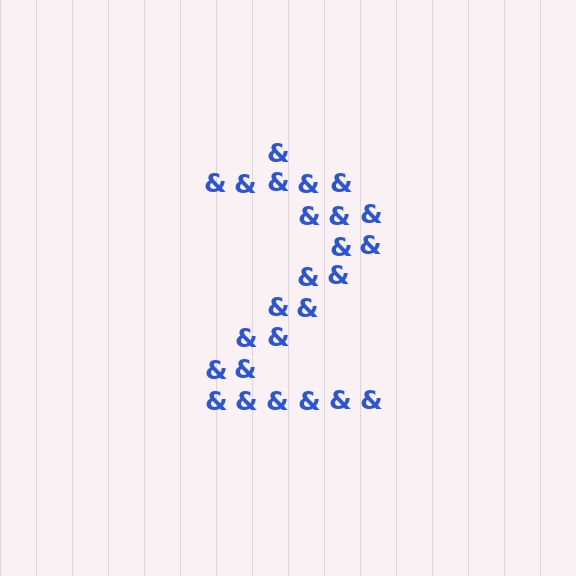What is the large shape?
The large shape is the digit 2.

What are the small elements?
The small elements are ampersands.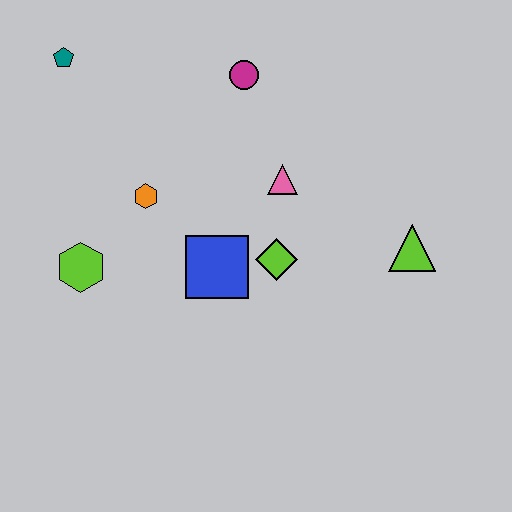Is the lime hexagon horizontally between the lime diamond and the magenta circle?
No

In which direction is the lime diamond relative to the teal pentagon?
The lime diamond is to the right of the teal pentagon.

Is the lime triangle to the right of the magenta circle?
Yes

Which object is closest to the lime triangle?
The lime diamond is closest to the lime triangle.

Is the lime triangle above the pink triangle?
No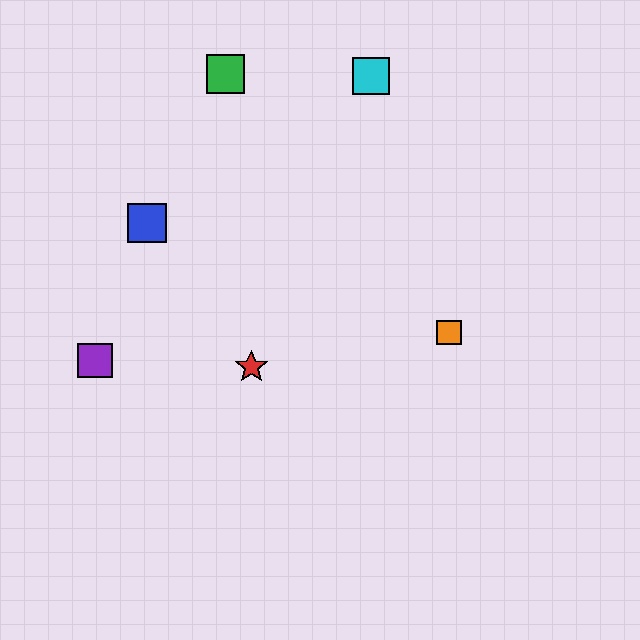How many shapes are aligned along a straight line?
3 shapes (the red star, the yellow square, the cyan square) are aligned along a straight line.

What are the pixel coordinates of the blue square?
The blue square is at (147, 223).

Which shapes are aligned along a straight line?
The red star, the yellow square, the cyan square are aligned along a straight line.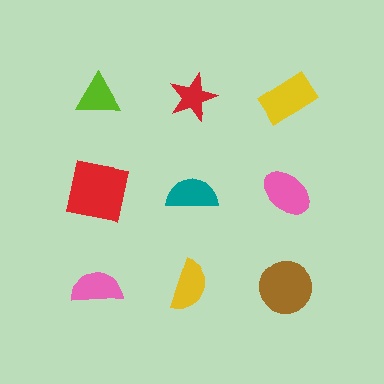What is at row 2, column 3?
A pink ellipse.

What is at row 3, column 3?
A brown circle.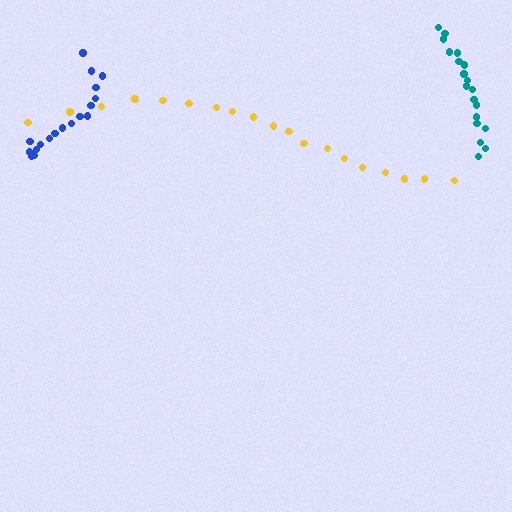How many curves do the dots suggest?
There are 3 distinct paths.